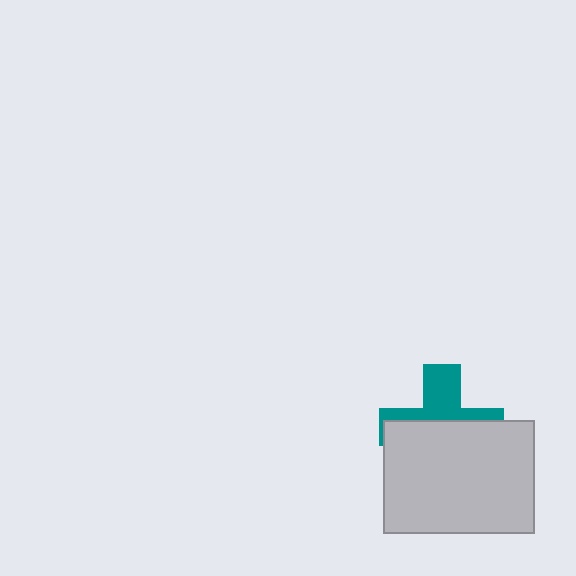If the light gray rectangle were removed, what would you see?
You would see the complete teal cross.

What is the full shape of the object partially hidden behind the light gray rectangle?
The partially hidden object is a teal cross.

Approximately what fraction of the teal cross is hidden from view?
Roughly 59% of the teal cross is hidden behind the light gray rectangle.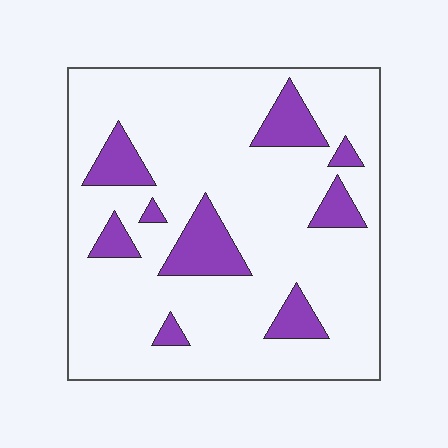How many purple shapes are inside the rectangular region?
9.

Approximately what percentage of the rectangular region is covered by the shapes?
Approximately 15%.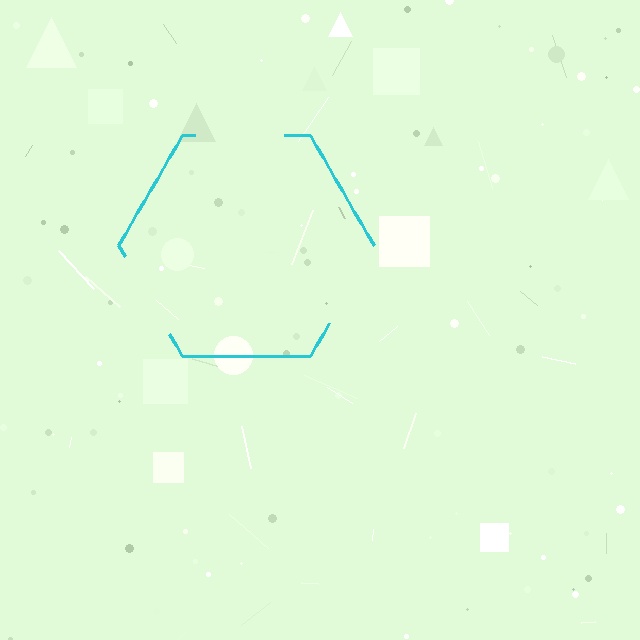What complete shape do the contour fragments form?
The contour fragments form a hexagon.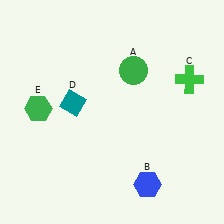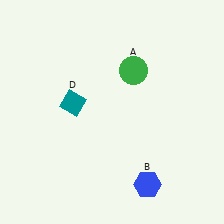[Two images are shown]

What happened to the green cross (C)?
The green cross (C) was removed in Image 2. It was in the top-right area of Image 1.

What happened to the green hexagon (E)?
The green hexagon (E) was removed in Image 2. It was in the top-left area of Image 1.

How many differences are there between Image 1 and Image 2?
There are 2 differences between the two images.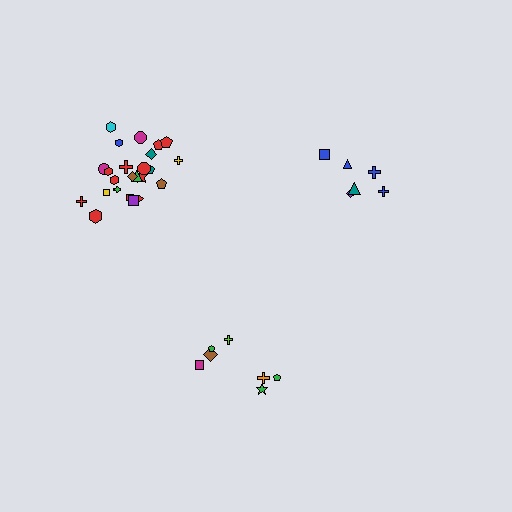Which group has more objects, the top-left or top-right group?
The top-left group.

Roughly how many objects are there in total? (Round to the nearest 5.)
Roughly 40 objects in total.